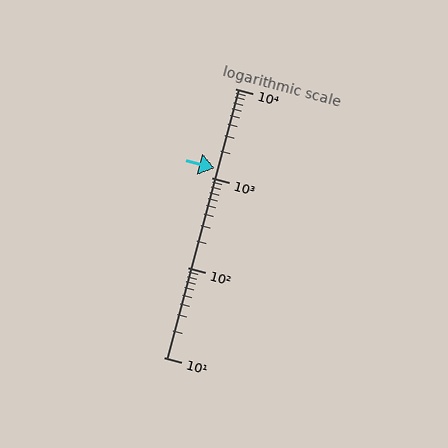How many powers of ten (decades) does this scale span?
The scale spans 3 decades, from 10 to 10000.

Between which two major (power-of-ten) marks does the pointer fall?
The pointer is between 1000 and 10000.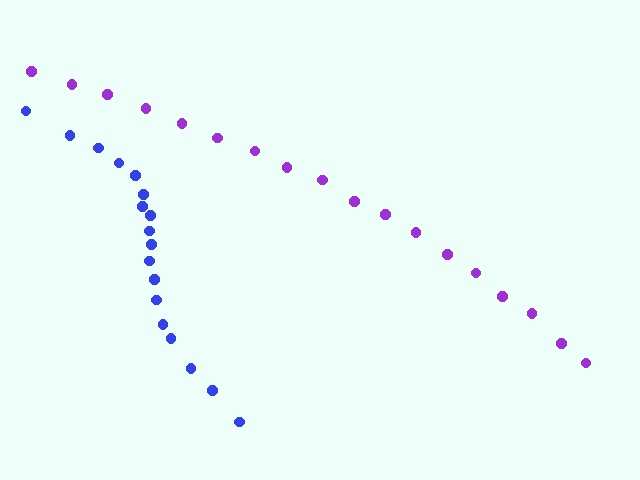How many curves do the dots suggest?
There are 2 distinct paths.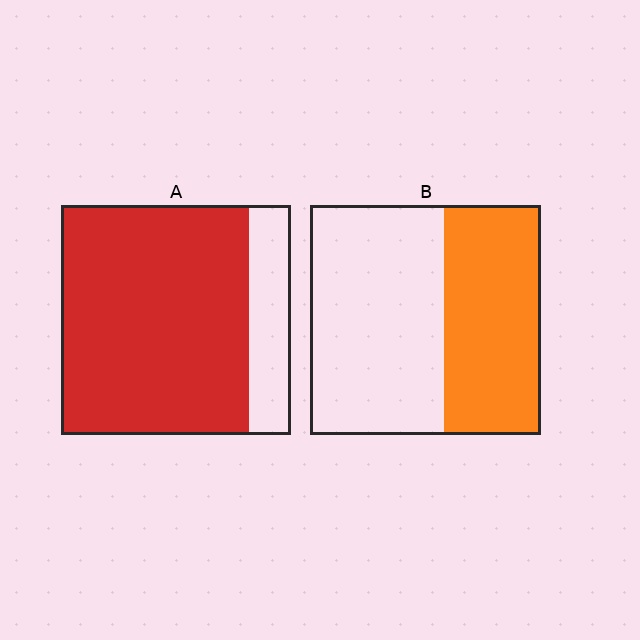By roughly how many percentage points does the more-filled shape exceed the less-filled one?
By roughly 40 percentage points (A over B).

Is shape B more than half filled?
No.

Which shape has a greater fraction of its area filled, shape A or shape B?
Shape A.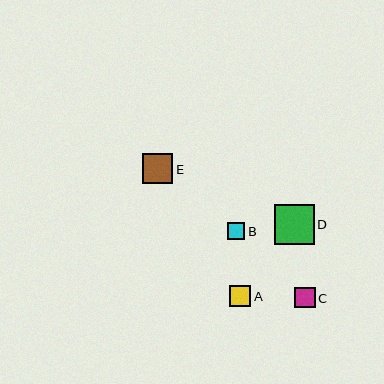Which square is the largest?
Square D is the largest with a size of approximately 39 pixels.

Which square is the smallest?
Square B is the smallest with a size of approximately 17 pixels.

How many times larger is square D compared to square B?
Square D is approximately 2.3 times the size of square B.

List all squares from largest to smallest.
From largest to smallest: D, E, A, C, B.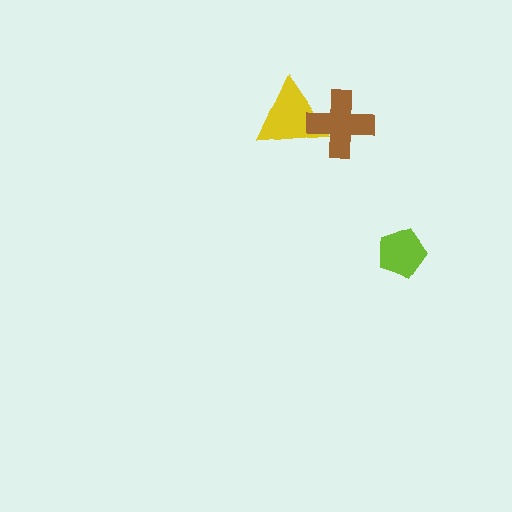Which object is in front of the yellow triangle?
The brown cross is in front of the yellow triangle.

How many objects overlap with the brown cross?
1 object overlaps with the brown cross.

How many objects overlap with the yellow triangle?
1 object overlaps with the yellow triangle.